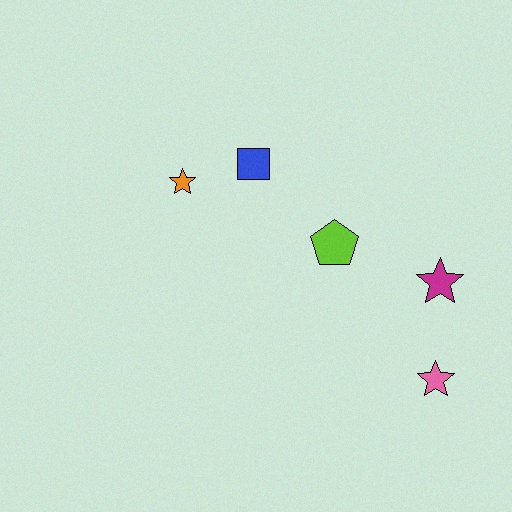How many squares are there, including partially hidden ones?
There is 1 square.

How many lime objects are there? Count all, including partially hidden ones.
There is 1 lime object.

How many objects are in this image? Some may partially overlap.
There are 5 objects.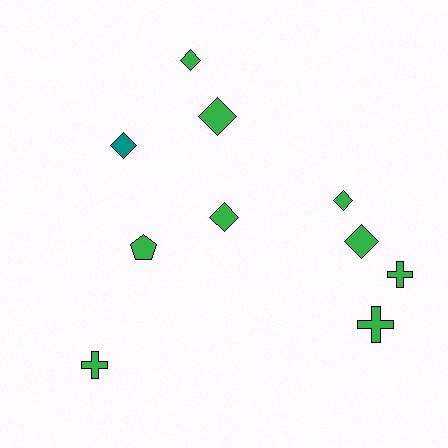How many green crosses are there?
There are 3 green crosses.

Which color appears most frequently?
Green, with 9 objects.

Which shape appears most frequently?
Diamond, with 6 objects.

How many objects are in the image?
There are 10 objects.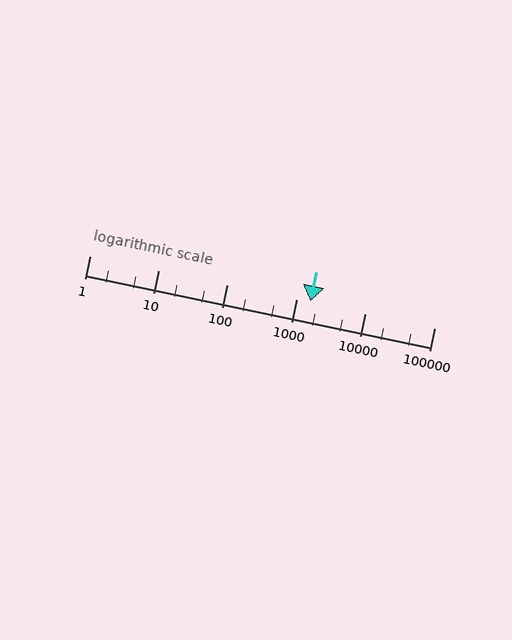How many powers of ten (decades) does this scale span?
The scale spans 5 decades, from 1 to 100000.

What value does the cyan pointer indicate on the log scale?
The pointer indicates approximately 1600.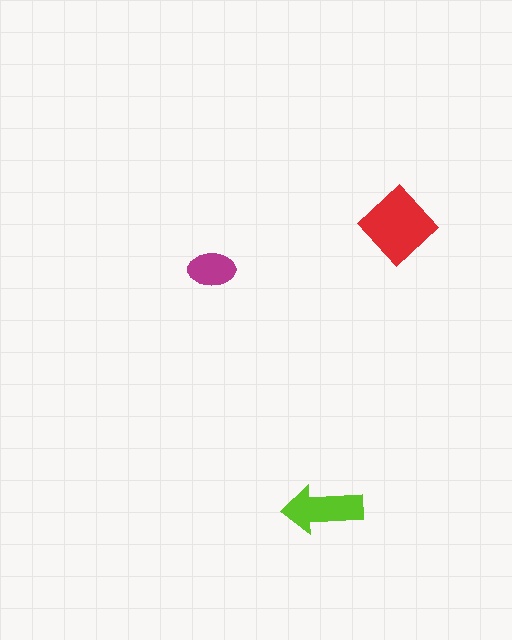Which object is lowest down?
The lime arrow is bottommost.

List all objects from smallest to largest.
The magenta ellipse, the lime arrow, the red diamond.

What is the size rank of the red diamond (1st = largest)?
1st.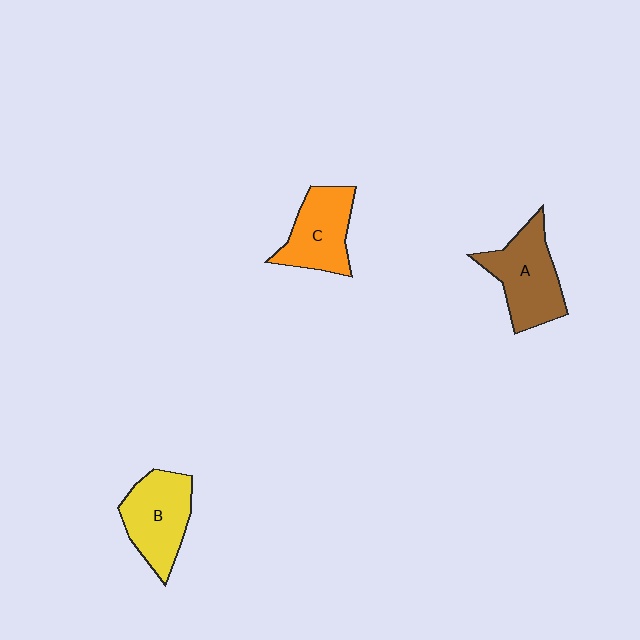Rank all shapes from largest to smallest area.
From largest to smallest: A (brown), B (yellow), C (orange).